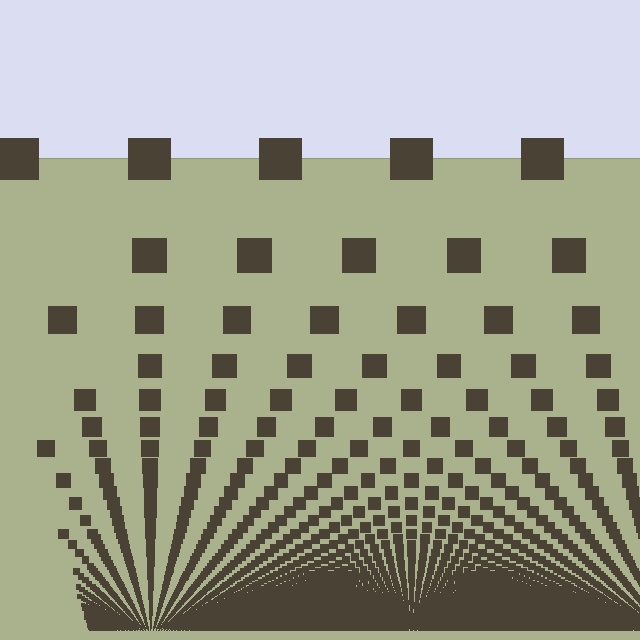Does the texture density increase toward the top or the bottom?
Density increases toward the bottom.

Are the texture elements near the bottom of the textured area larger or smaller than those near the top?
Smaller. The gradient is inverted — elements near the bottom are smaller and denser.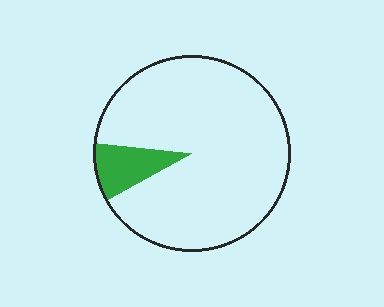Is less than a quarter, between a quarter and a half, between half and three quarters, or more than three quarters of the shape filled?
Less than a quarter.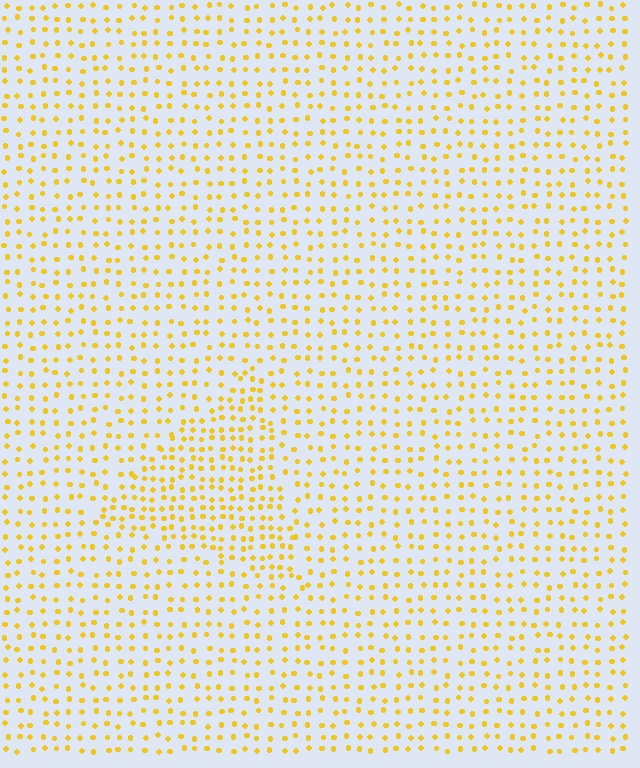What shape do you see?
I see a triangle.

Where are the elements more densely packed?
The elements are more densely packed inside the triangle boundary.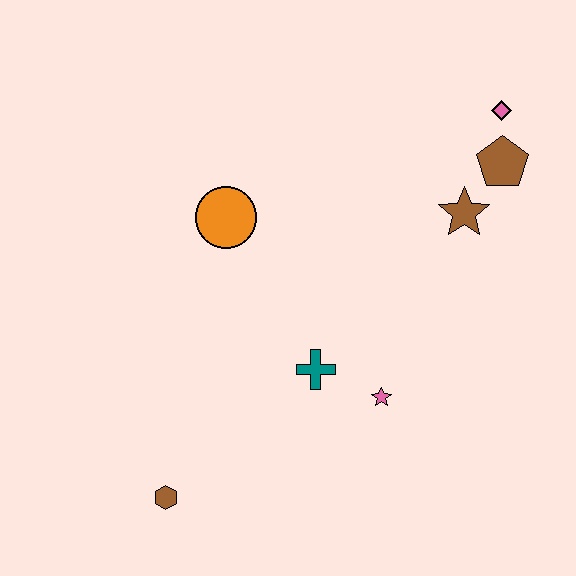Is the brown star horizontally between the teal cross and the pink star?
No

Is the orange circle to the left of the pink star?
Yes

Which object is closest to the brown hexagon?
The teal cross is closest to the brown hexagon.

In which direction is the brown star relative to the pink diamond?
The brown star is below the pink diamond.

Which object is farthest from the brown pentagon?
The brown hexagon is farthest from the brown pentagon.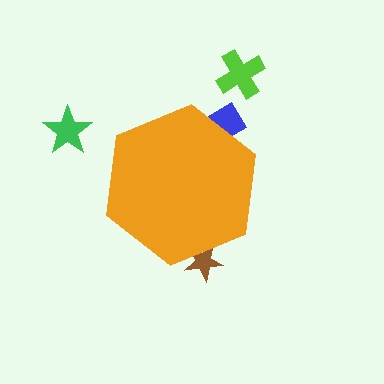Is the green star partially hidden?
No, the green star is fully visible.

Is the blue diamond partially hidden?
Yes, the blue diamond is partially hidden behind the orange hexagon.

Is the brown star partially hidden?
Yes, the brown star is partially hidden behind the orange hexagon.